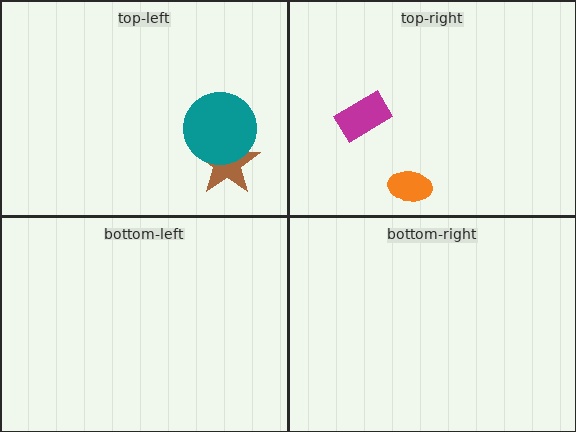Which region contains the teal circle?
The top-left region.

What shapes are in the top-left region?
The brown star, the teal circle.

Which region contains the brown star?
The top-left region.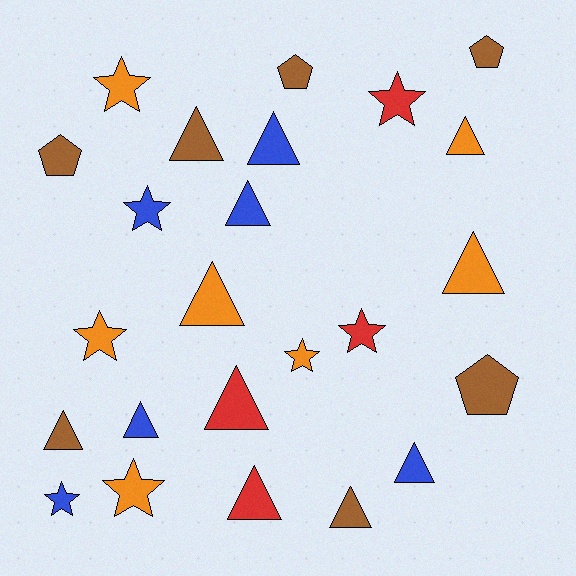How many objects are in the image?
There are 24 objects.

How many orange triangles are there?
There are 3 orange triangles.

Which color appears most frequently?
Orange, with 7 objects.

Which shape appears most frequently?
Triangle, with 12 objects.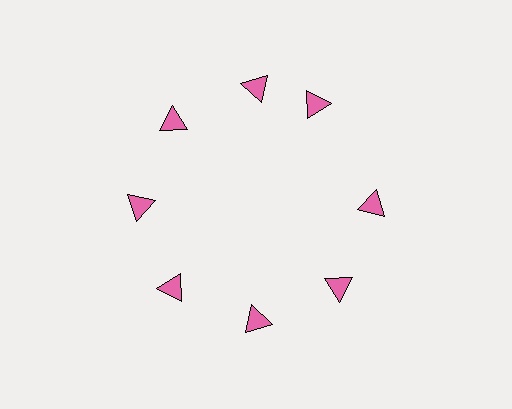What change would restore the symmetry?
The symmetry would be restored by rotating it back into even spacing with its neighbors so that all 8 triangles sit at equal angles and equal distance from the center.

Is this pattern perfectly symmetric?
No. The 8 pink triangles are arranged in a ring, but one element near the 2 o'clock position is rotated out of alignment along the ring, breaking the 8-fold rotational symmetry.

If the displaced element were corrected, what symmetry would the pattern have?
It would have 8-fold rotational symmetry — the pattern would map onto itself every 45 degrees.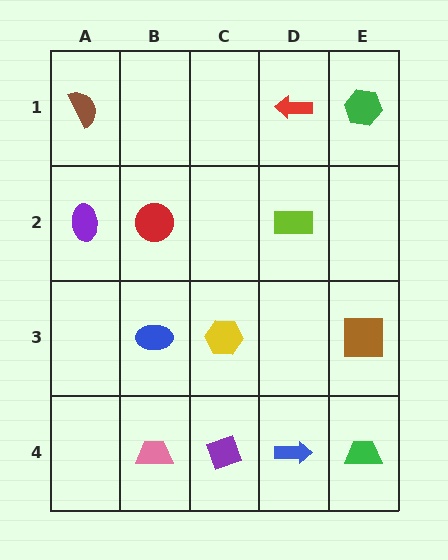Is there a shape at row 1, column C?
No, that cell is empty.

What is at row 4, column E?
A green trapezoid.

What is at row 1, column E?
A green hexagon.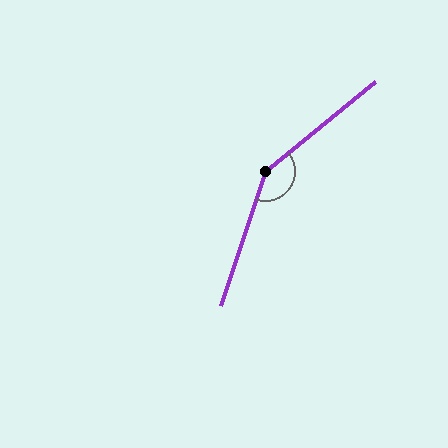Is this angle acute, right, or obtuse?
It is obtuse.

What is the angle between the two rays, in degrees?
Approximately 148 degrees.